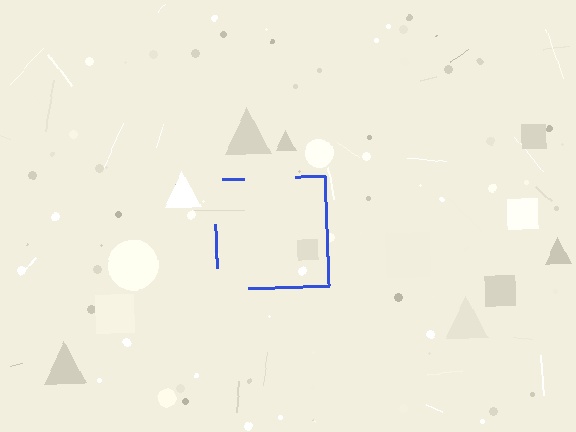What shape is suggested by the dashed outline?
The dashed outline suggests a square.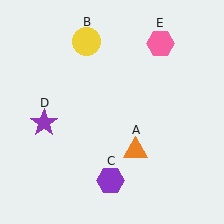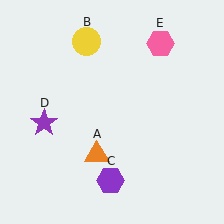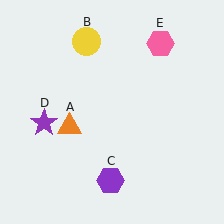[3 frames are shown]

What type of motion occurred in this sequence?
The orange triangle (object A) rotated clockwise around the center of the scene.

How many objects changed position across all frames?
1 object changed position: orange triangle (object A).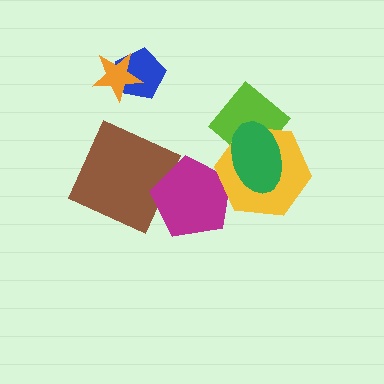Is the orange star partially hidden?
No, no other shape covers it.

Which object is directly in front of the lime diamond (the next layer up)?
The yellow hexagon is directly in front of the lime diamond.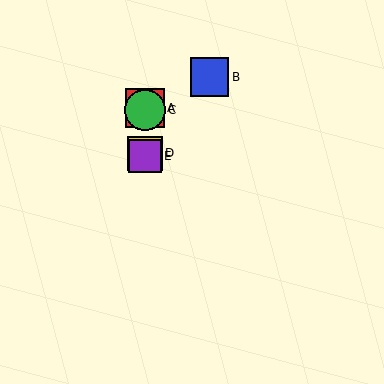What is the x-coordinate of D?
Object D is at x≈145.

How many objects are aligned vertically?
4 objects (A, C, D, E) are aligned vertically.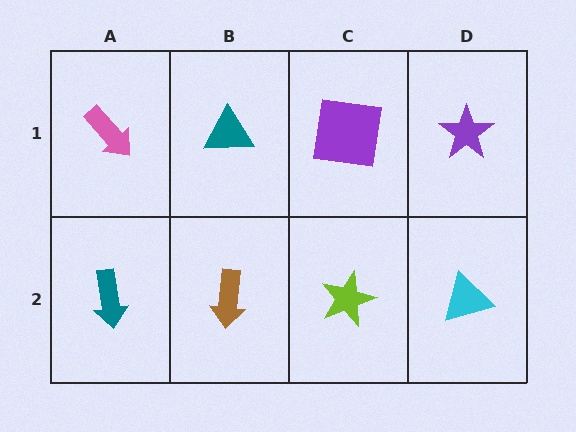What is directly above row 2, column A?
A pink arrow.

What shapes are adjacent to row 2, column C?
A purple square (row 1, column C), a brown arrow (row 2, column B), a cyan triangle (row 2, column D).